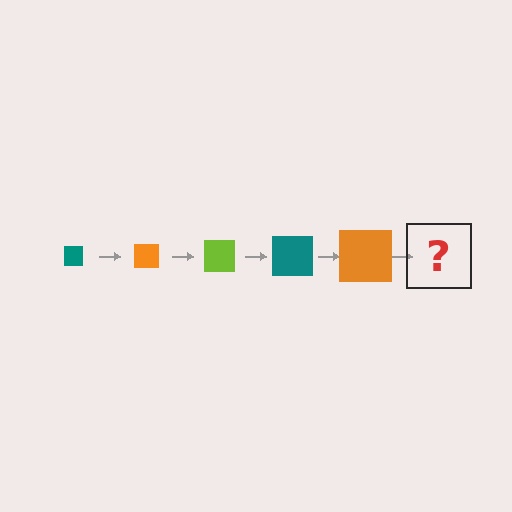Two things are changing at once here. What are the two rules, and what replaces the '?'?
The two rules are that the square grows larger each step and the color cycles through teal, orange, and lime. The '?' should be a lime square, larger than the previous one.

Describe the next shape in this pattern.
It should be a lime square, larger than the previous one.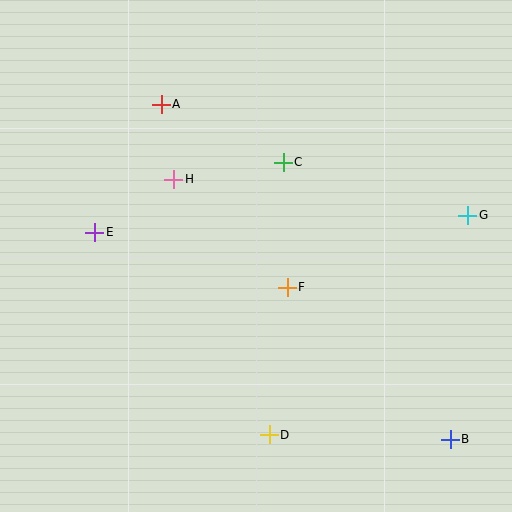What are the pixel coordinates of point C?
Point C is at (283, 162).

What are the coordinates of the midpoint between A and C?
The midpoint between A and C is at (222, 133).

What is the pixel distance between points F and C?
The distance between F and C is 125 pixels.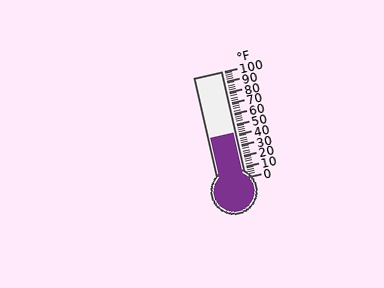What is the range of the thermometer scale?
The thermometer scale ranges from 0°F to 100°F.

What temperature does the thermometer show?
The thermometer shows approximately 42°F.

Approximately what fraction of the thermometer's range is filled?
The thermometer is filled to approximately 40% of its range.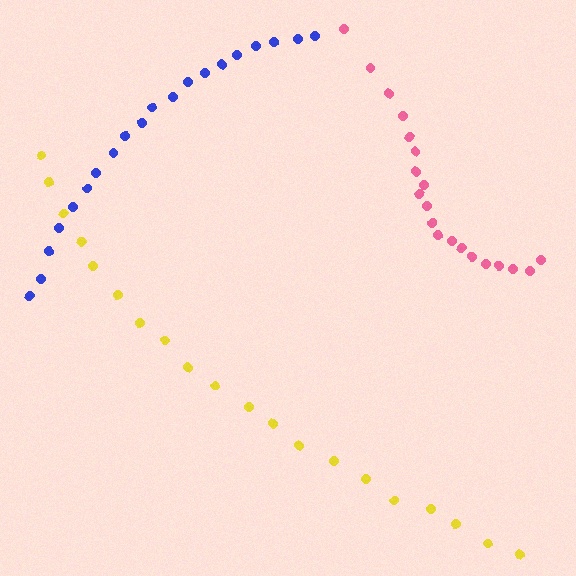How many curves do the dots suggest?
There are 3 distinct paths.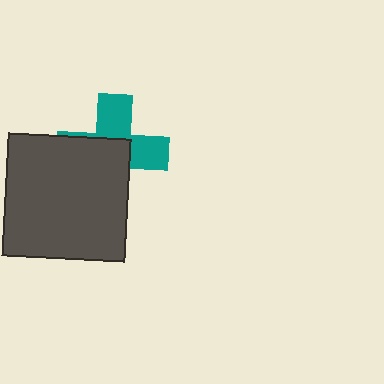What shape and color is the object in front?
The object in front is a dark gray square.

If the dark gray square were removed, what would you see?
You would see the complete teal cross.